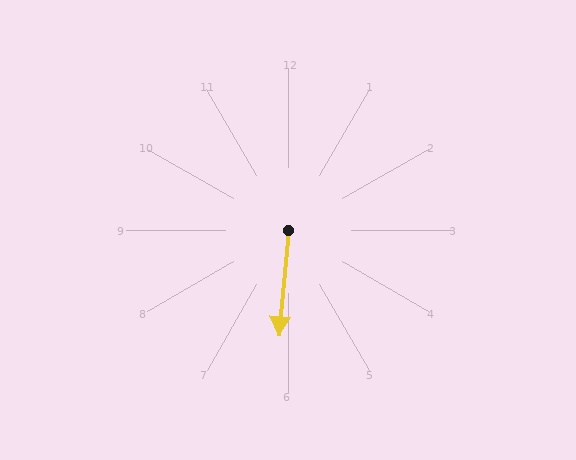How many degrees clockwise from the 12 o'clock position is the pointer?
Approximately 185 degrees.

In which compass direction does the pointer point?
South.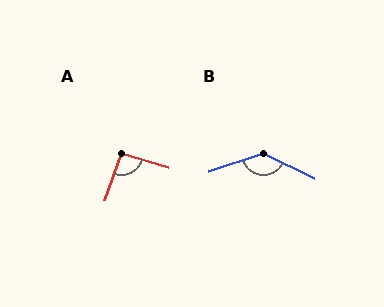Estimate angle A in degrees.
Approximately 93 degrees.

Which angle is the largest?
B, at approximately 136 degrees.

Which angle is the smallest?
A, at approximately 93 degrees.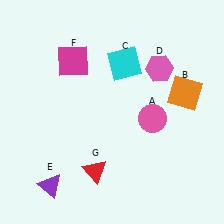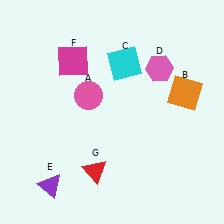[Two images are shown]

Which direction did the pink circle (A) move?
The pink circle (A) moved left.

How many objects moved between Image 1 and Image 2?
1 object moved between the two images.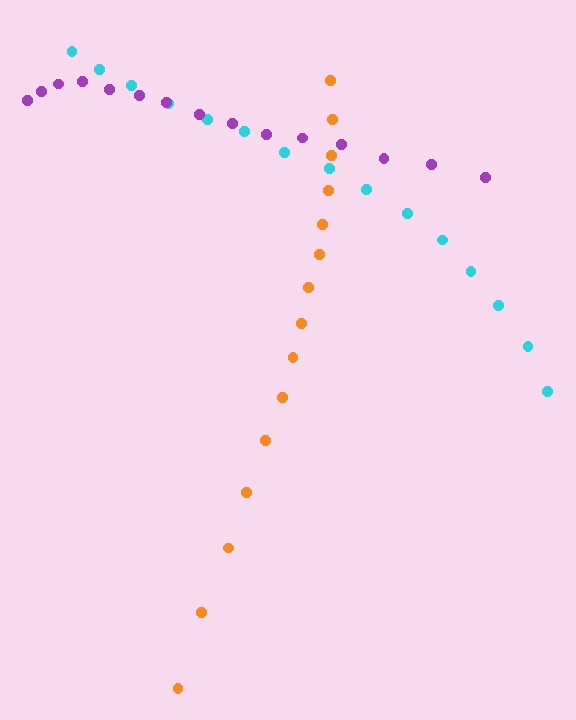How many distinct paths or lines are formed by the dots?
There are 3 distinct paths.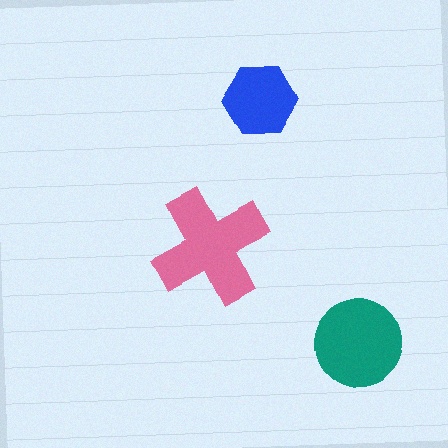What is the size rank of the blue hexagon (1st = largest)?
3rd.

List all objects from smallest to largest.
The blue hexagon, the teal circle, the pink cross.